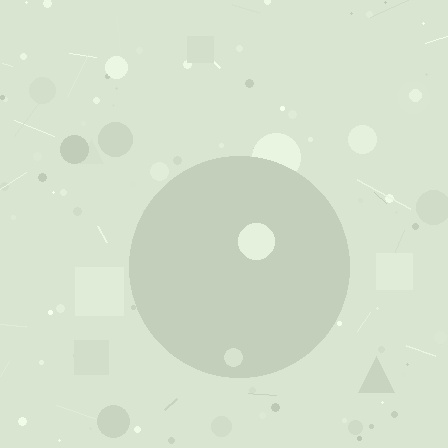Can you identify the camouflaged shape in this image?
The camouflaged shape is a circle.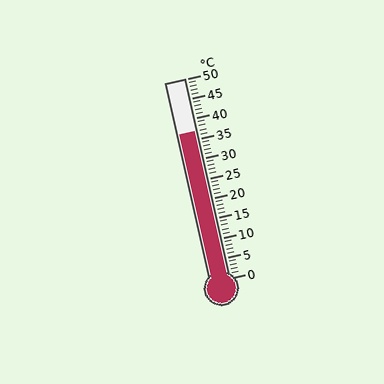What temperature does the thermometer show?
The thermometer shows approximately 37°C.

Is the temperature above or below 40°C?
The temperature is below 40°C.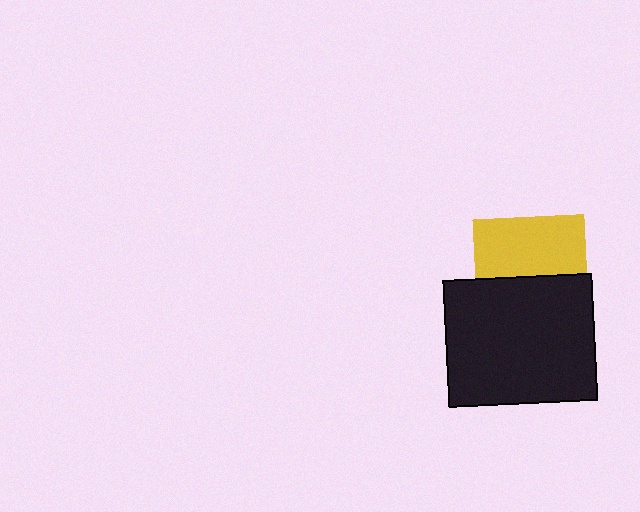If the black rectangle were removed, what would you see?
You would see the complete yellow square.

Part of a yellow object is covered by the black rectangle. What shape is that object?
It is a square.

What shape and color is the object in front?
The object in front is a black rectangle.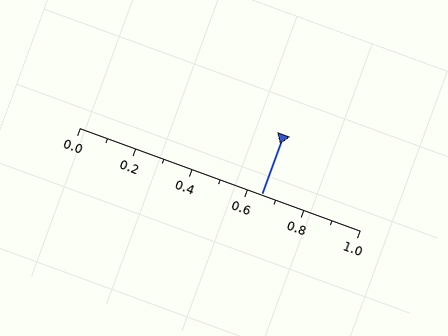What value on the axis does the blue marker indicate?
The marker indicates approximately 0.65.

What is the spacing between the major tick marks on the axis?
The major ticks are spaced 0.2 apart.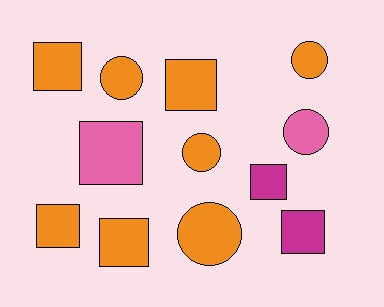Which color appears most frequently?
Orange, with 8 objects.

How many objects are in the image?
There are 12 objects.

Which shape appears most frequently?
Square, with 7 objects.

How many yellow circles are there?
There are no yellow circles.